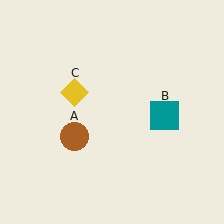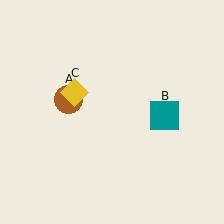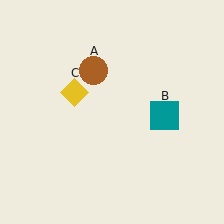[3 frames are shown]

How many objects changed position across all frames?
1 object changed position: brown circle (object A).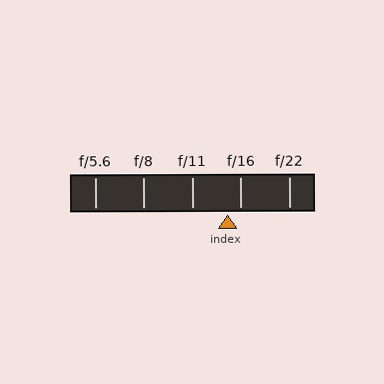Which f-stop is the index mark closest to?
The index mark is closest to f/16.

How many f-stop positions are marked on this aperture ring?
There are 5 f-stop positions marked.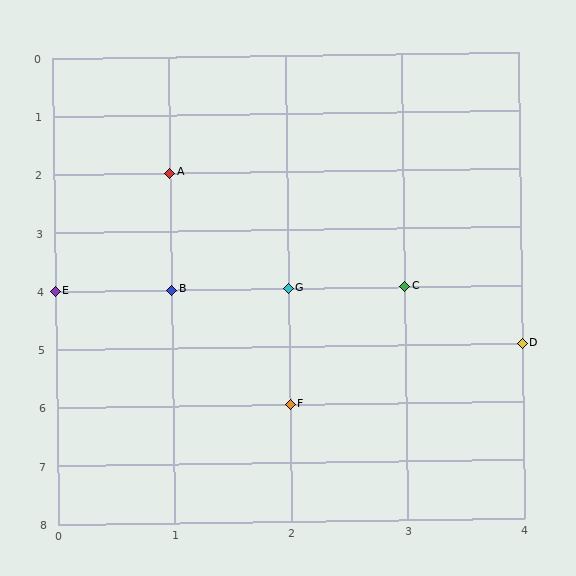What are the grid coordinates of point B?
Point B is at grid coordinates (1, 4).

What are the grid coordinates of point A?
Point A is at grid coordinates (1, 2).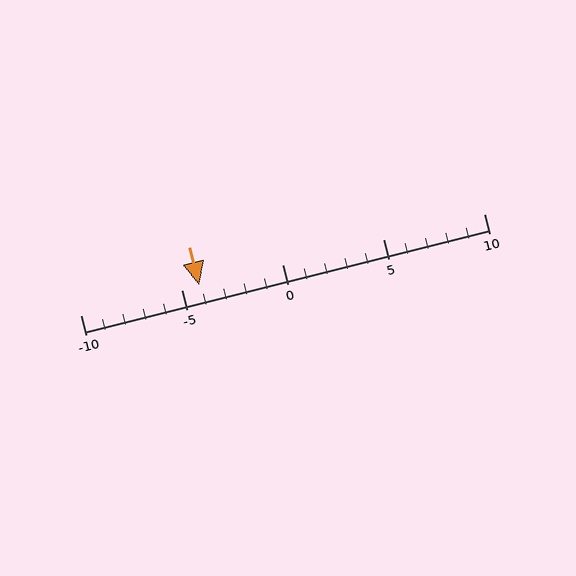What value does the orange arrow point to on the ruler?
The orange arrow points to approximately -4.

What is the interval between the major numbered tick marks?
The major tick marks are spaced 5 units apart.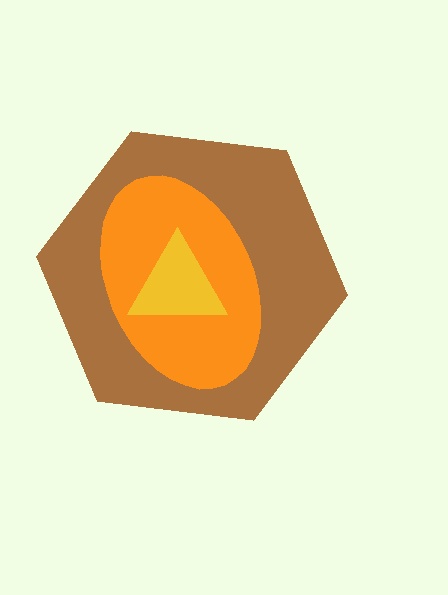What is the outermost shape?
The brown hexagon.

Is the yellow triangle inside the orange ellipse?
Yes.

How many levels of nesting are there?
3.